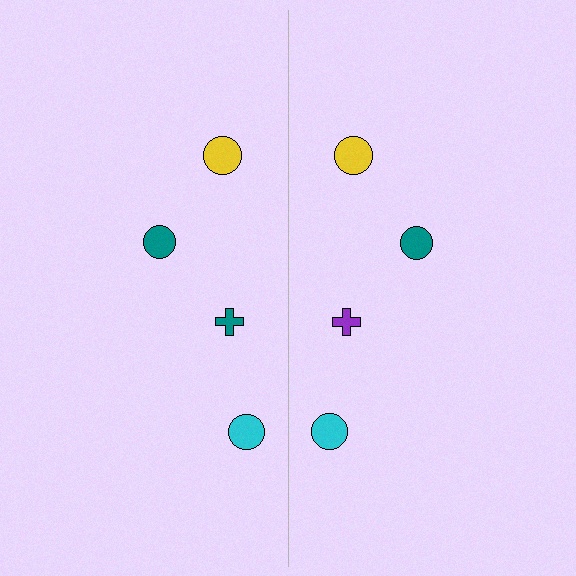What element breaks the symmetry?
The purple cross on the right side breaks the symmetry — its mirror counterpart is teal.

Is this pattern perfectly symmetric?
No, the pattern is not perfectly symmetric. The purple cross on the right side breaks the symmetry — its mirror counterpart is teal.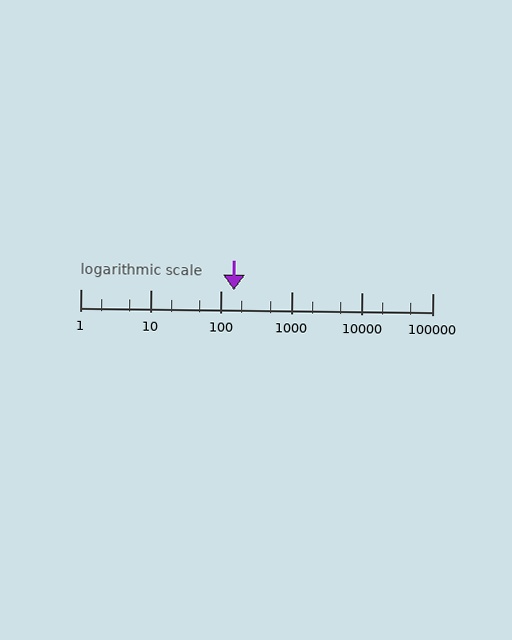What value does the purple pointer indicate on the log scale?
The pointer indicates approximately 150.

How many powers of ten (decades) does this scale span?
The scale spans 5 decades, from 1 to 100000.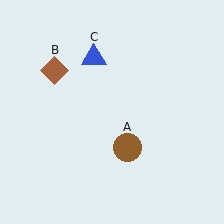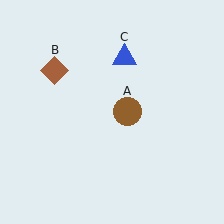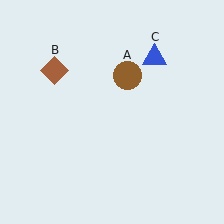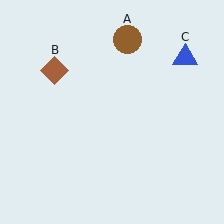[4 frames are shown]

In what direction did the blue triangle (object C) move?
The blue triangle (object C) moved right.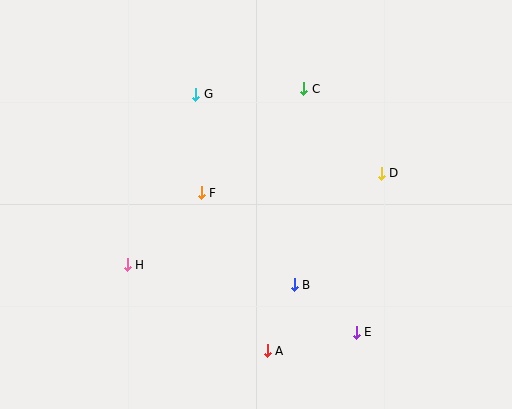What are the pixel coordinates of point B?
Point B is at (294, 285).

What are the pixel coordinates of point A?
Point A is at (267, 351).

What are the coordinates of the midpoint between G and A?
The midpoint between G and A is at (232, 223).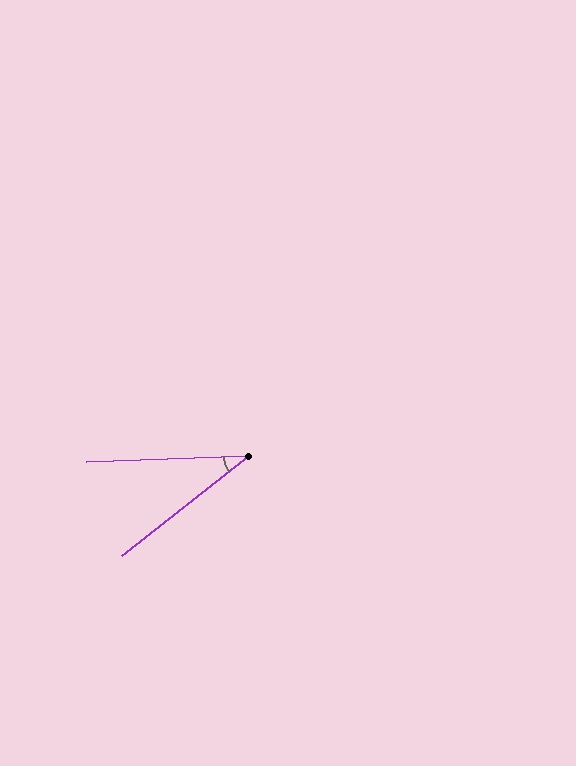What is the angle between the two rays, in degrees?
Approximately 36 degrees.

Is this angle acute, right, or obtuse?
It is acute.